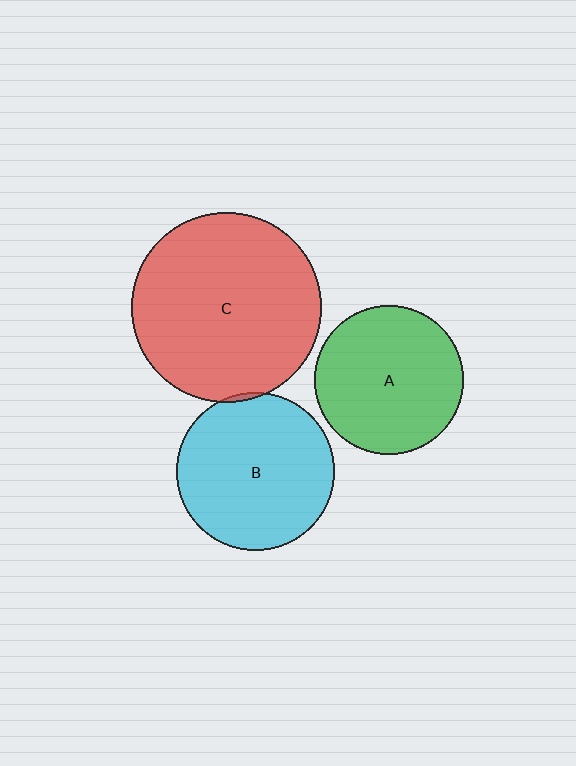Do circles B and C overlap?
Yes.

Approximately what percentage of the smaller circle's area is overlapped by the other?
Approximately 5%.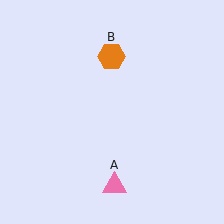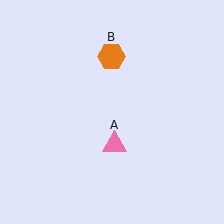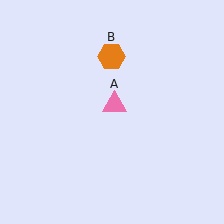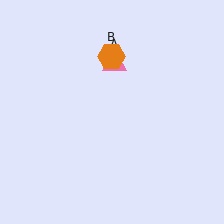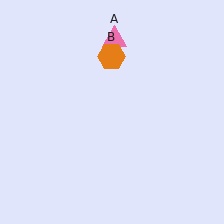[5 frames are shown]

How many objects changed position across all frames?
1 object changed position: pink triangle (object A).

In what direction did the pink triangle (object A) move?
The pink triangle (object A) moved up.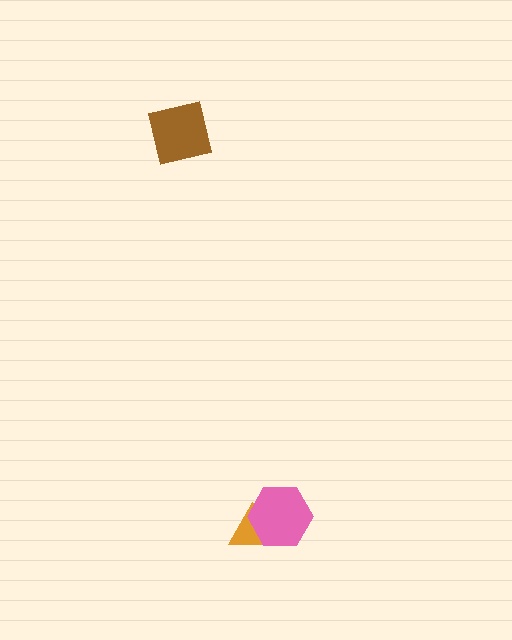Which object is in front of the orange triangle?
The pink hexagon is in front of the orange triangle.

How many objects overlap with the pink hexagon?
1 object overlaps with the pink hexagon.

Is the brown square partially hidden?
No, no other shape covers it.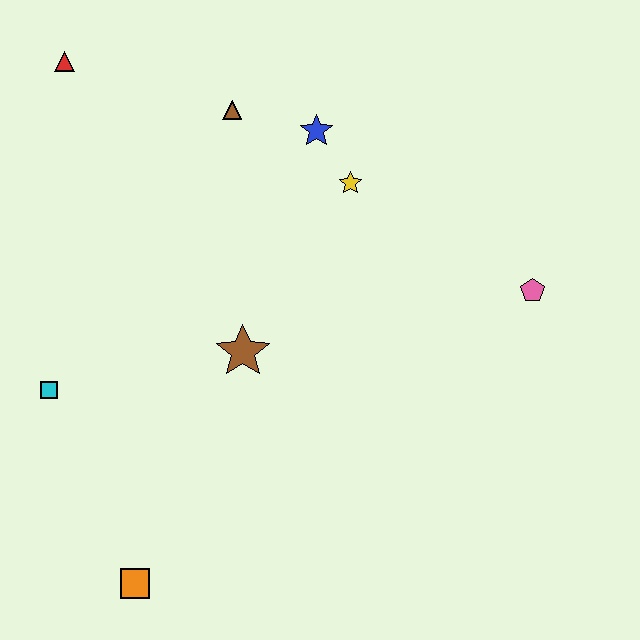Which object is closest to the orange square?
The cyan square is closest to the orange square.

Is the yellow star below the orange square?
No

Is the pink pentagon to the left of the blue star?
No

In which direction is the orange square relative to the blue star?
The orange square is below the blue star.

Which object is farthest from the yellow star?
The orange square is farthest from the yellow star.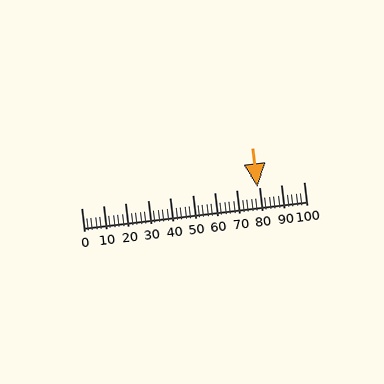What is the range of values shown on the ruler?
The ruler shows values from 0 to 100.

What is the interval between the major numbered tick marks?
The major tick marks are spaced 10 units apart.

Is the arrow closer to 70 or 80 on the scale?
The arrow is closer to 80.